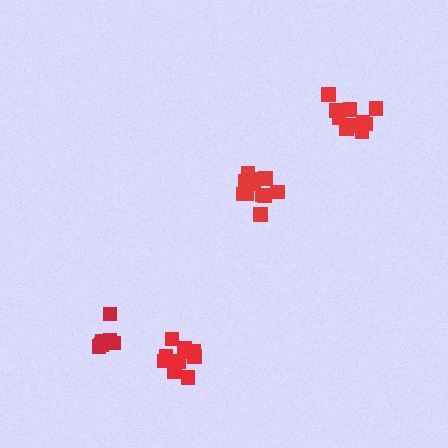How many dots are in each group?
Group 1: 11 dots, Group 2: 8 dots, Group 3: 12 dots, Group 4: 10 dots (41 total).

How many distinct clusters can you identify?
There are 4 distinct clusters.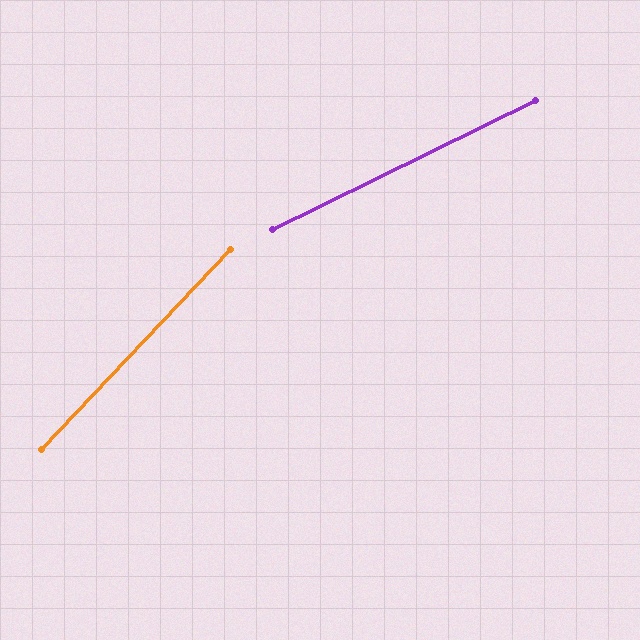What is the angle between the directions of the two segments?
Approximately 20 degrees.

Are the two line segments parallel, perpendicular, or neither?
Neither parallel nor perpendicular — they differ by about 20°.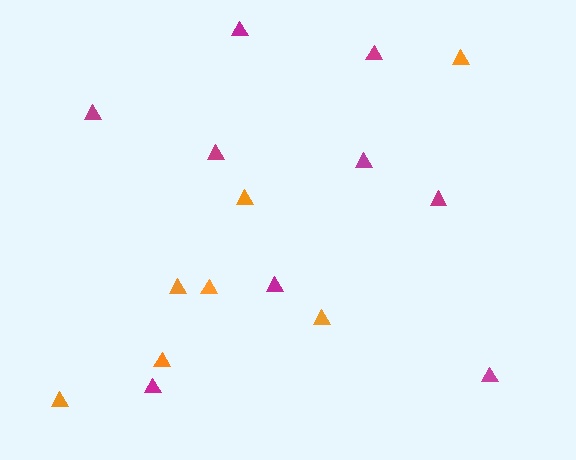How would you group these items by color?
There are 2 groups: one group of orange triangles (7) and one group of magenta triangles (9).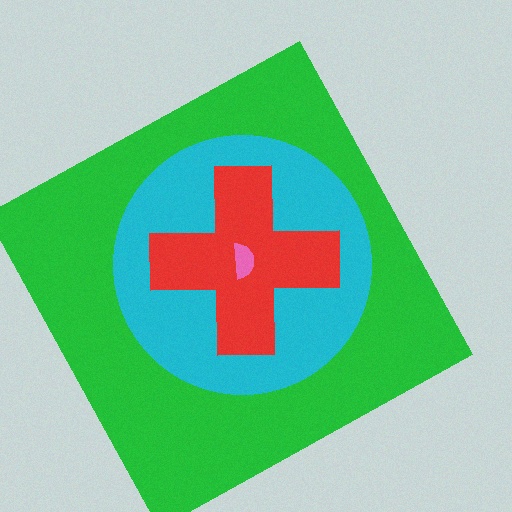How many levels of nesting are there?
4.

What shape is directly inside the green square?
The cyan circle.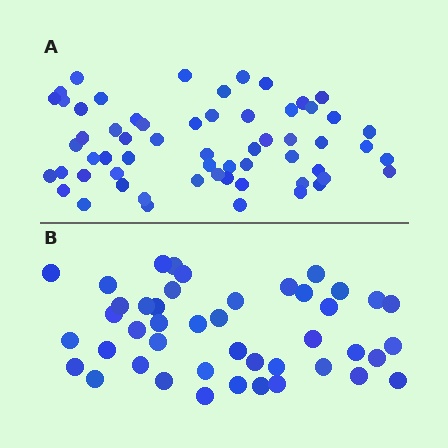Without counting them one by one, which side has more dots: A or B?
Region A (the top region) has more dots.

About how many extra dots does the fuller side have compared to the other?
Region A has approximately 15 more dots than region B.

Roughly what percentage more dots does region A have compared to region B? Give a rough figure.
About 35% more.